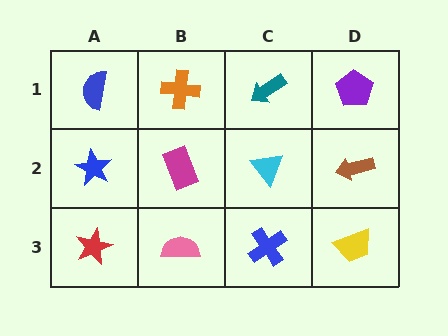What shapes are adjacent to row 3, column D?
A brown arrow (row 2, column D), a blue cross (row 3, column C).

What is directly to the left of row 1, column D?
A teal arrow.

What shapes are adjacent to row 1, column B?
A magenta rectangle (row 2, column B), a blue semicircle (row 1, column A), a teal arrow (row 1, column C).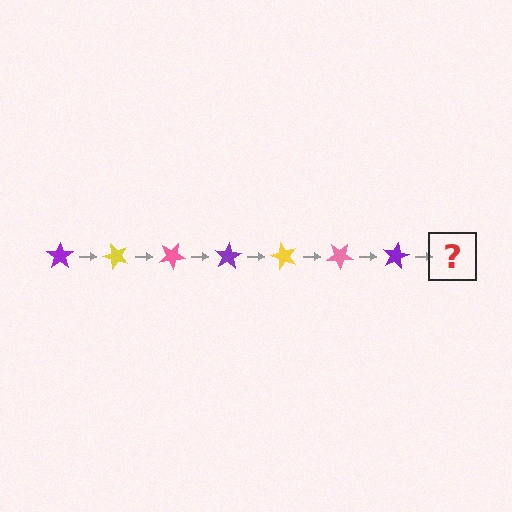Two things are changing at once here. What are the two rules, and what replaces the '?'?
The two rules are that it rotates 50 degrees each step and the color cycles through purple, yellow, and pink. The '?' should be a yellow star, rotated 350 degrees from the start.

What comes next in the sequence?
The next element should be a yellow star, rotated 350 degrees from the start.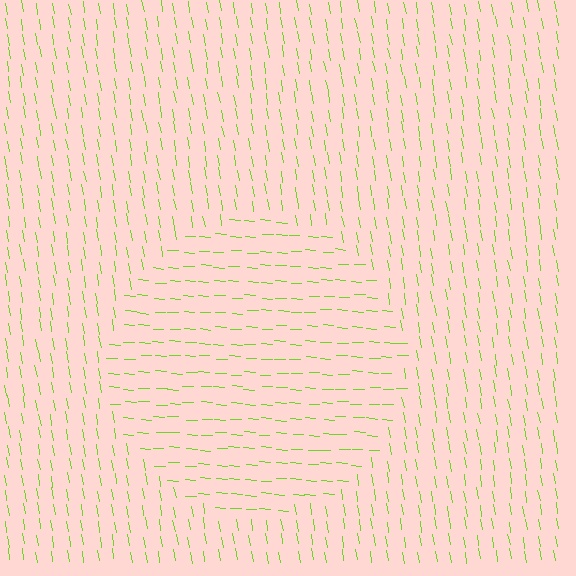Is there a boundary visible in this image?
Yes, there is a texture boundary formed by a change in line orientation.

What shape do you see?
I see a circle.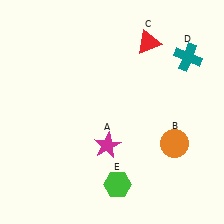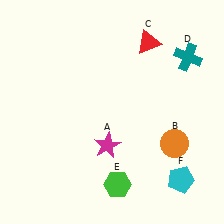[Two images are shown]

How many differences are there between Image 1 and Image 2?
There is 1 difference between the two images.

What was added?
A cyan pentagon (F) was added in Image 2.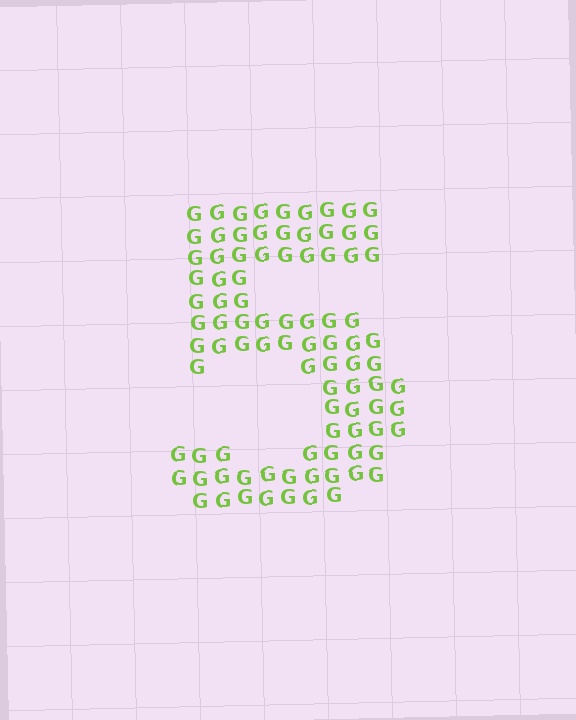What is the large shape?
The large shape is the digit 5.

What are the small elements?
The small elements are letter G's.